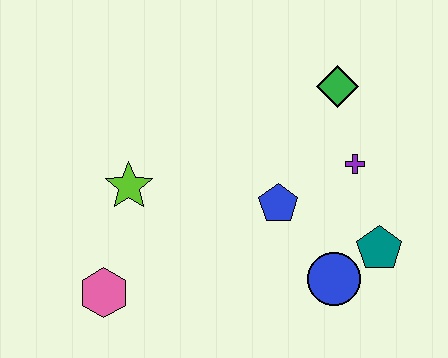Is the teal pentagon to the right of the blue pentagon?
Yes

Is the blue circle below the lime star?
Yes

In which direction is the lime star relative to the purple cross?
The lime star is to the left of the purple cross.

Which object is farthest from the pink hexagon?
The green diamond is farthest from the pink hexagon.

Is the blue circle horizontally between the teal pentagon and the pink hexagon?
Yes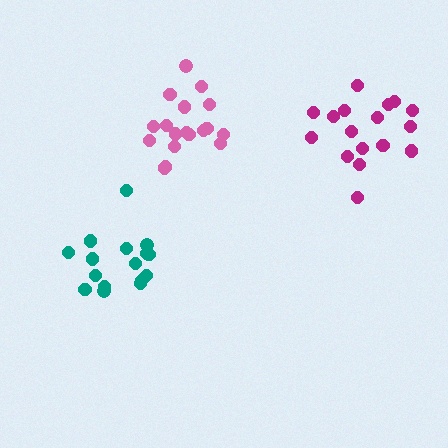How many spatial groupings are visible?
There are 3 spatial groupings.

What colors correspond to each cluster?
The clusters are colored: pink, teal, magenta.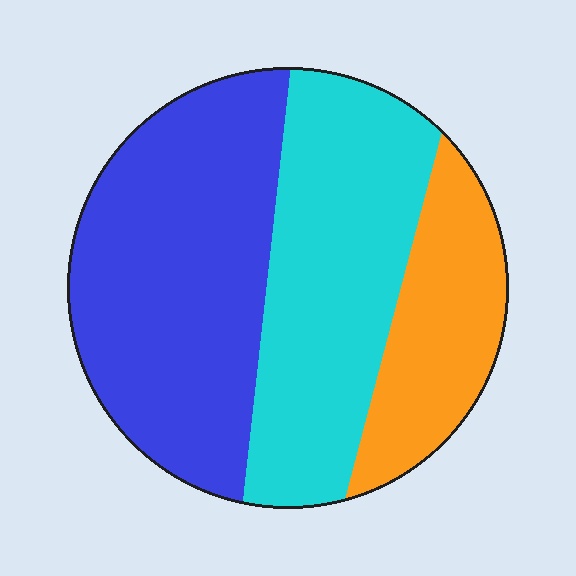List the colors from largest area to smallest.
From largest to smallest: blue, cyan, orange.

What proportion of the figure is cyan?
Cyan takes up about three eighths (3/8) of the figure.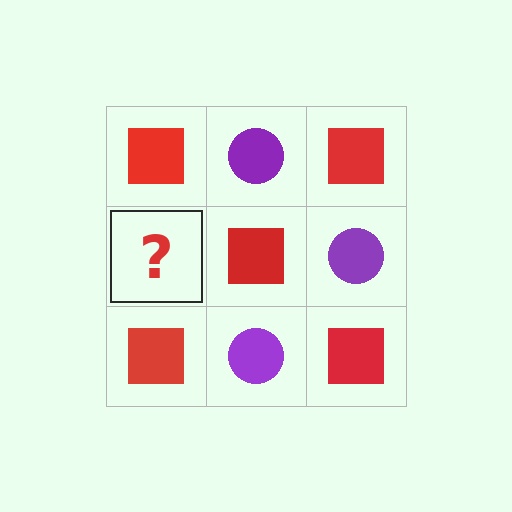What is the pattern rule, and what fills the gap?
The rule is that it alternates red square and purple circle in a checkerboard pattern. The gap should be filled with a purple circle.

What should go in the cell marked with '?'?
The missing cell should contain a purple circle.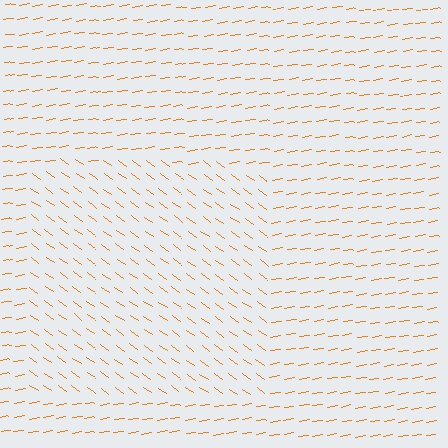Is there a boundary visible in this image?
Yes, there is a texture boundary formed by a change in line orientation.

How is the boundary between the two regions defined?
The boundary is defined purely by a change in line orientation (approximately 45 degrees difference). All lines are the same color and thickness.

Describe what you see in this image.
The image is filled with small orange line segments. A rectangle region in the image has lines oriented differently from the surrounding lines, creating a visible texture boundary.